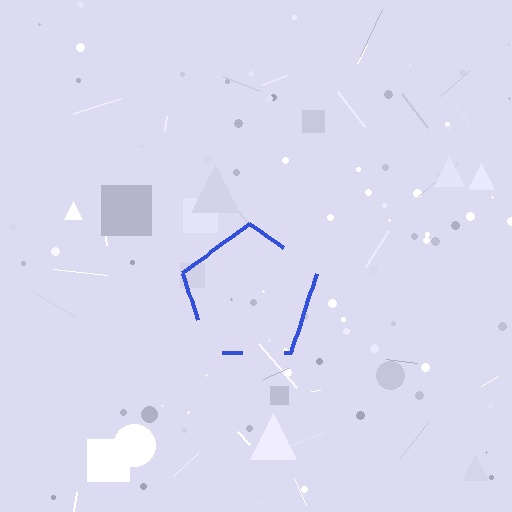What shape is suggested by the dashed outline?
The dashed outline suggests a pentagon.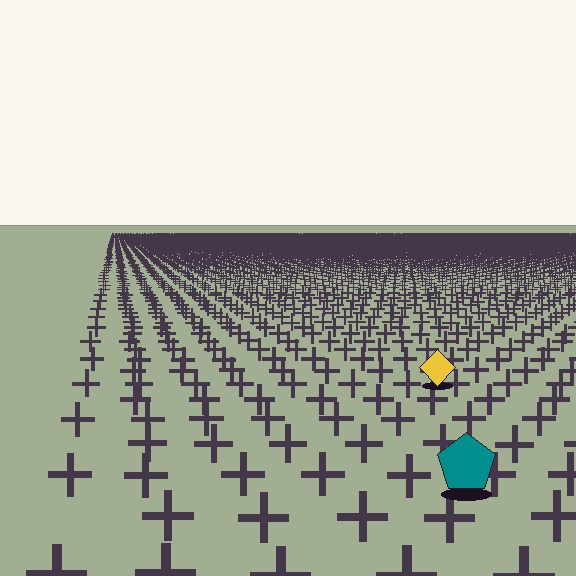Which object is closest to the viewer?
The teal pentagon is closest. The texture marks near it are larger and more spread out.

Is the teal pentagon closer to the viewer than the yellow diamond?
Yes. The teal pentagon is closer — you can tell from the texture gradient: the ground texture is coarser near it.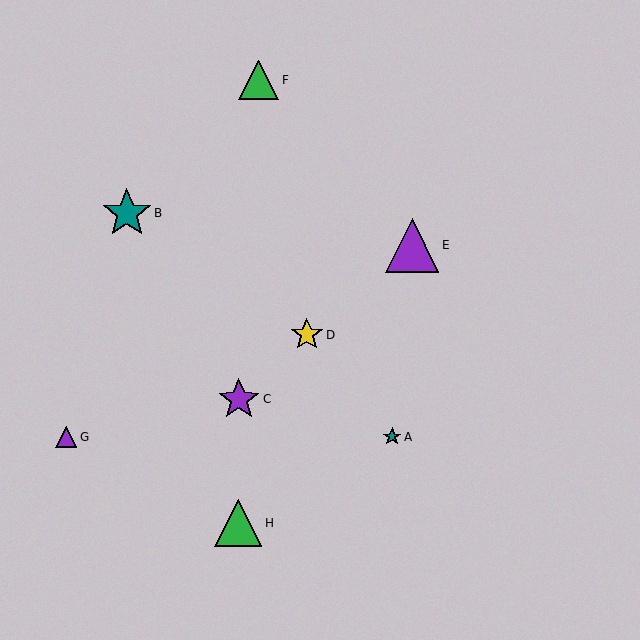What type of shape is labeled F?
Shape F is a green triangle.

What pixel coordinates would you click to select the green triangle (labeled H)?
Click at (238, 523) to select the green triangle H.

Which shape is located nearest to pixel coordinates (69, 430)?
The purple triangle (labeled G) at (66, 437) is nearest to that location.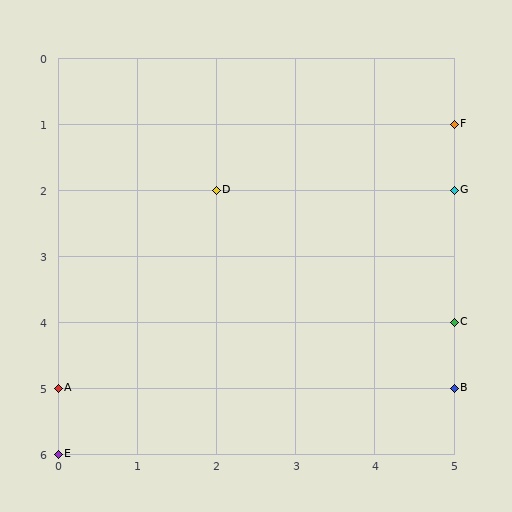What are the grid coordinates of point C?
Point C is at grid coordinates (5, 4).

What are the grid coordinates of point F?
Point F is at grid coordinates (5, 1).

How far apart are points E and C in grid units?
Points E and C are 5 columns and 2 rows apart (about 5.4 grid units diagonally).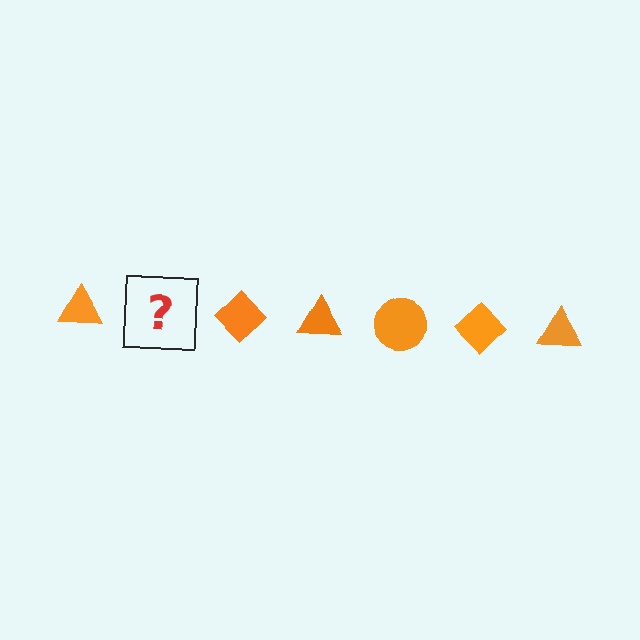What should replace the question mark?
The question mark should be replaced with an orange circle.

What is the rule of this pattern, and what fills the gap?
The rule is that the pattern cycles through triangle, circle, diamond shapes in orange. The gap should be filled with an orange circle.